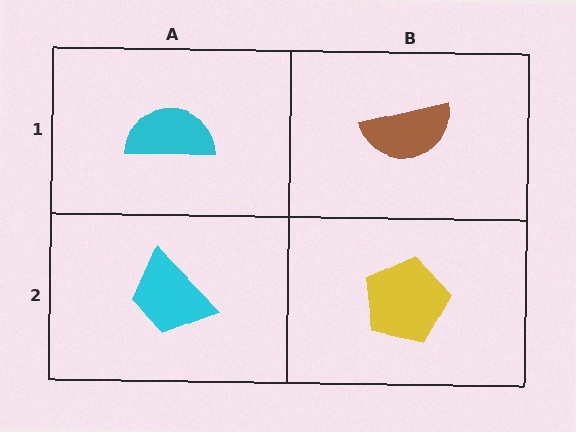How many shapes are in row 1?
2 shapes.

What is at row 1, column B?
A brown semicircle.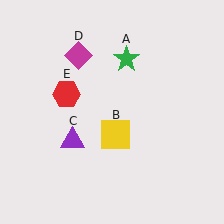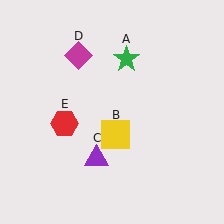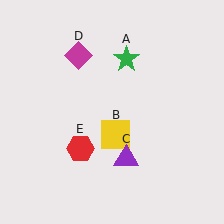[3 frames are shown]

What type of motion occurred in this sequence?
The purple triangle (object C), red hexagon (object E) rotated counterclockwise around the center of the scene.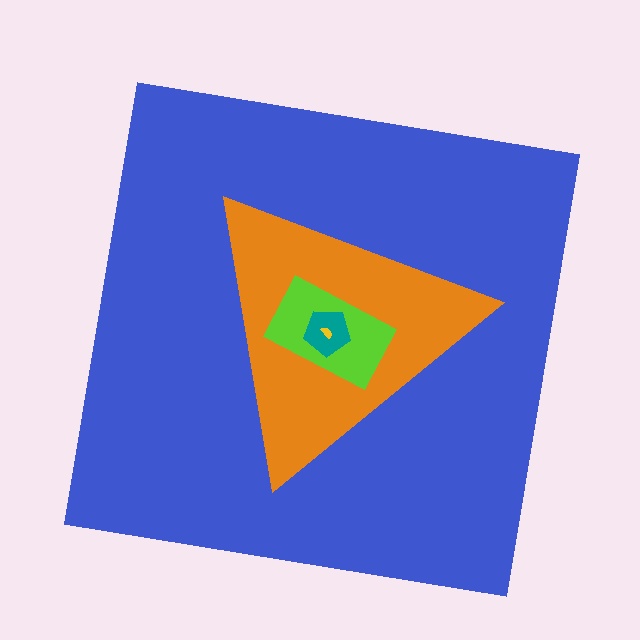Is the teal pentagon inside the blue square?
Yes.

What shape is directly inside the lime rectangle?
The teal pentagon.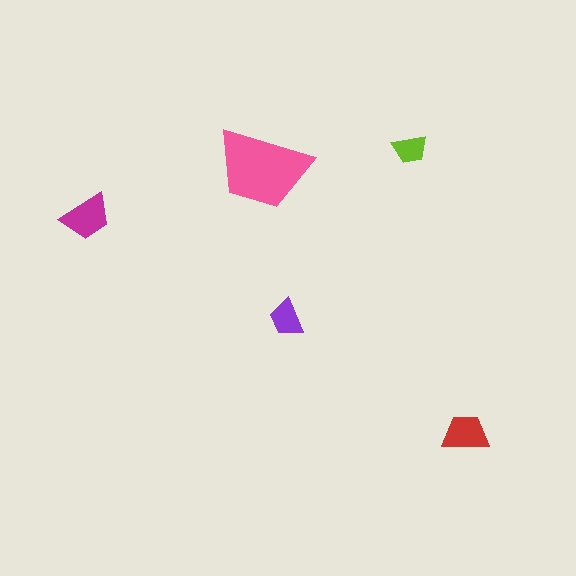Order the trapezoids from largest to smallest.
the pink one, the magenta one, the red one, the purple one, the lime one.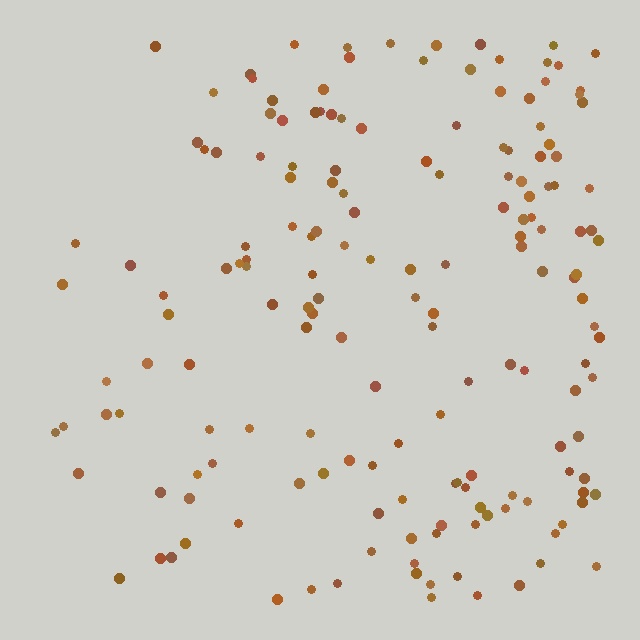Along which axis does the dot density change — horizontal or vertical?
Horizontal.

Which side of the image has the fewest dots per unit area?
The left.